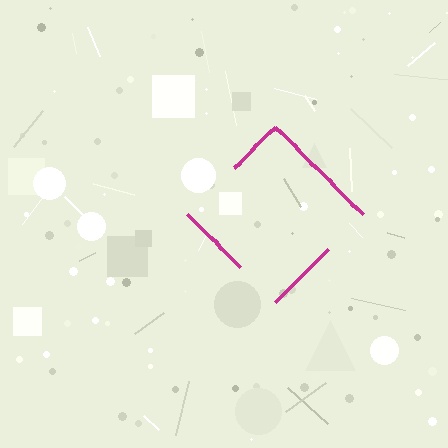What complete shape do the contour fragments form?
The contour fragments form a diamond.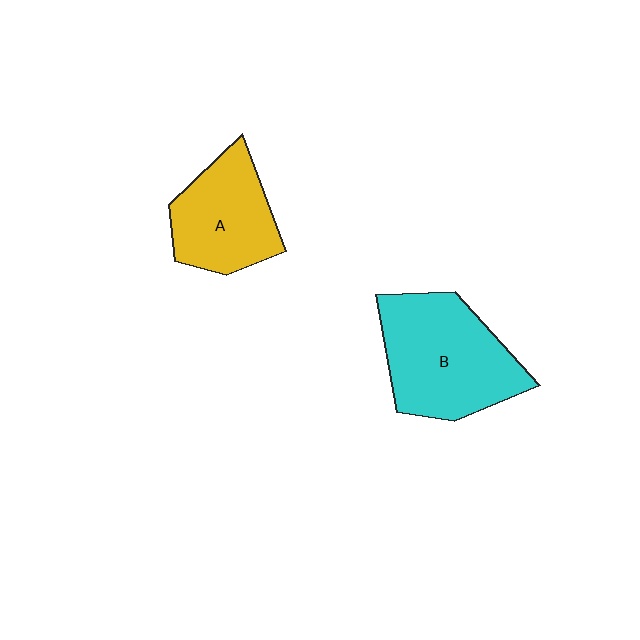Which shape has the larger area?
Shape B (cyan).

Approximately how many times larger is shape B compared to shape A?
Approximately 1.4 times.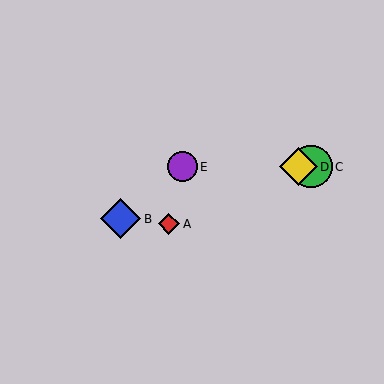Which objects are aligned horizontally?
Objects C, D, E are aligned horizontally.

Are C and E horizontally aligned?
Yes, both are at y≈167.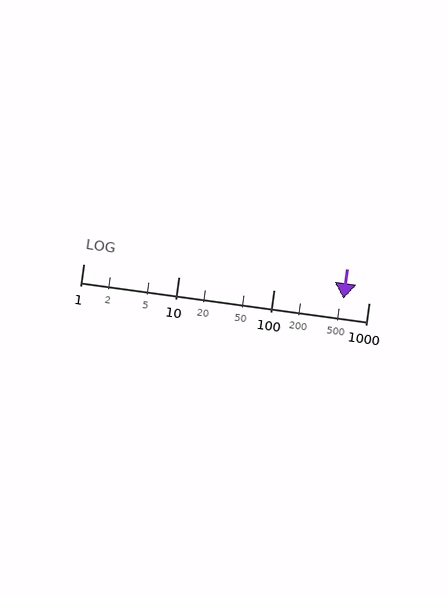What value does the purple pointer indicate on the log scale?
The pointer indicates approximately 540.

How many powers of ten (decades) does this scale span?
The scale spans 3 decades, from 1 to 1000.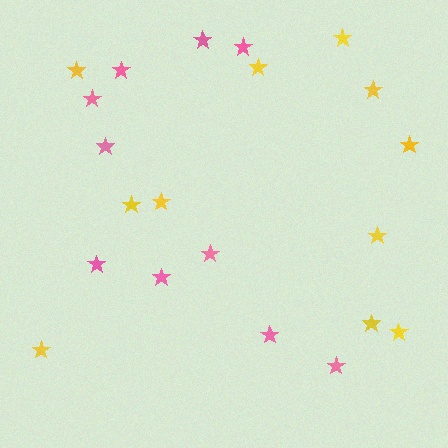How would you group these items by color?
There are 2 groups: one group of pink stars (10) and one group of yellow stars (11).